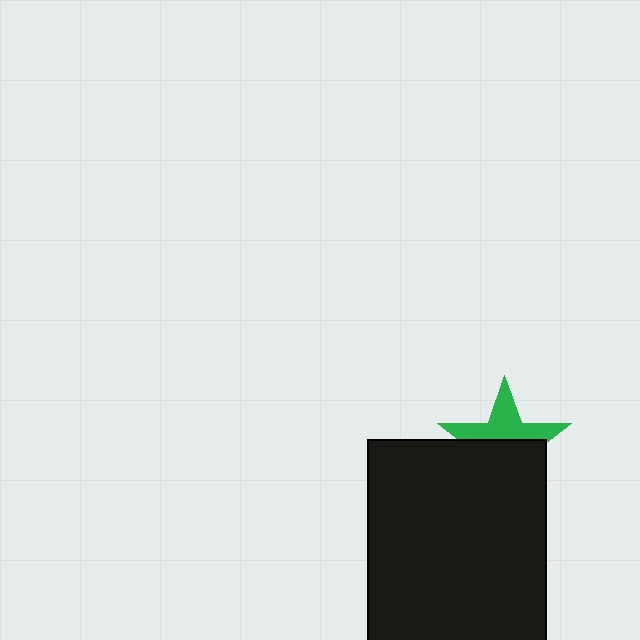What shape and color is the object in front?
The object in front is a black rectangle.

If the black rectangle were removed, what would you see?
You would see the complete green star.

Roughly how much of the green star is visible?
About half of it is visible (roughly 45%).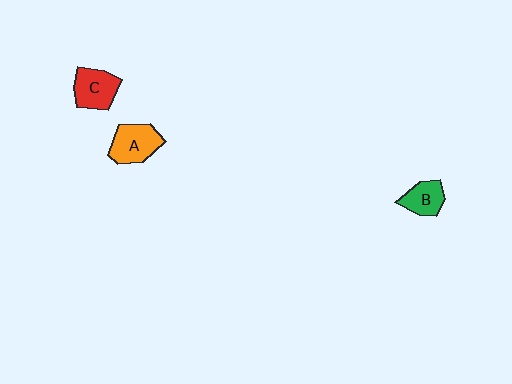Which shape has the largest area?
Shape A (orange).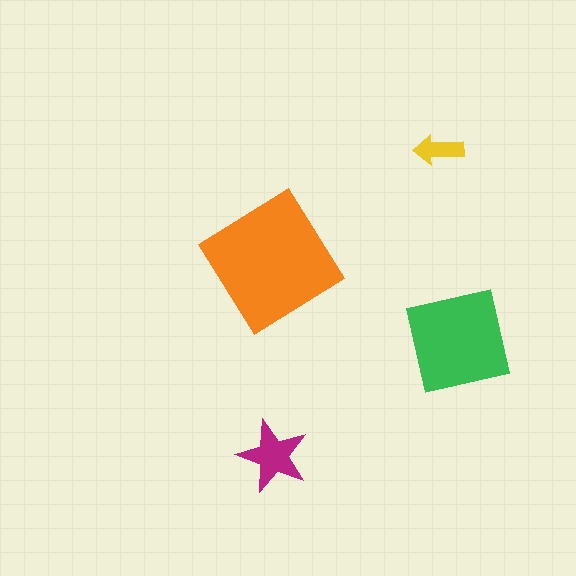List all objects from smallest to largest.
The yellow arrow, the magenta star, the green square, the orange diamond.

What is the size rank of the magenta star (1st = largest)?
3rd.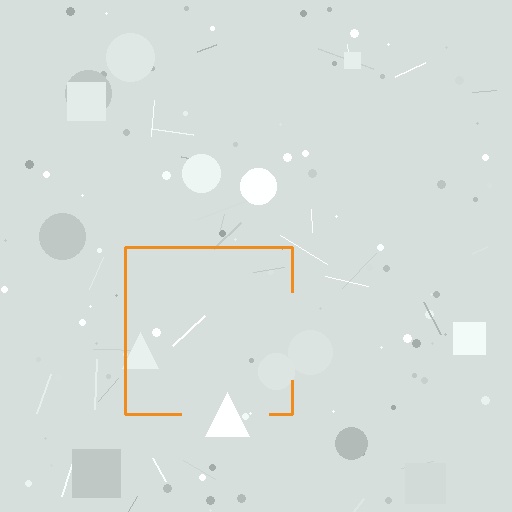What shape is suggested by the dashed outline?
The dashed outline suggests a square.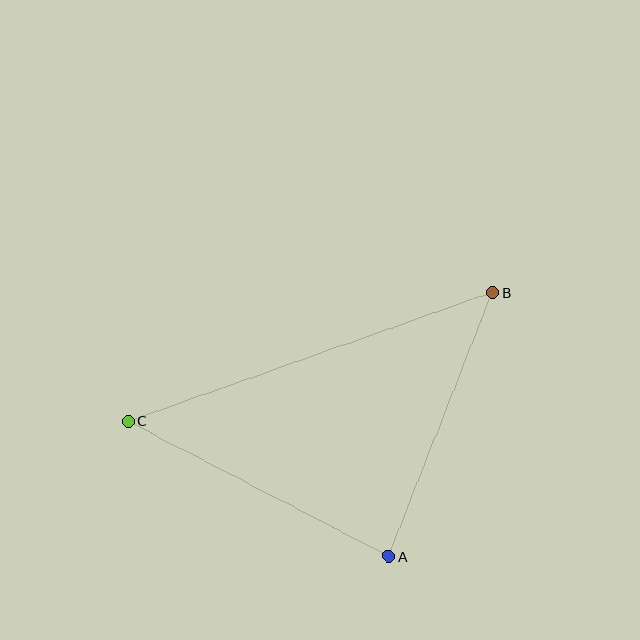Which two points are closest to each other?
Points A and B are closest to each other.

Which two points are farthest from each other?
Points B and C are farthest from each other.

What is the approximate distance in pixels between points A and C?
The distance between A and C is approximately 294 pixels.